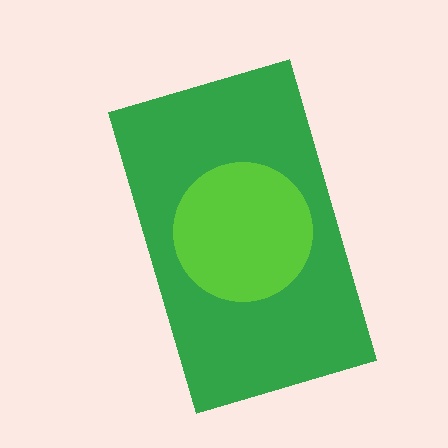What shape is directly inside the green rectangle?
The lime circle.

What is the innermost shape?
The lime circle.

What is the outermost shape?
The green rectangle.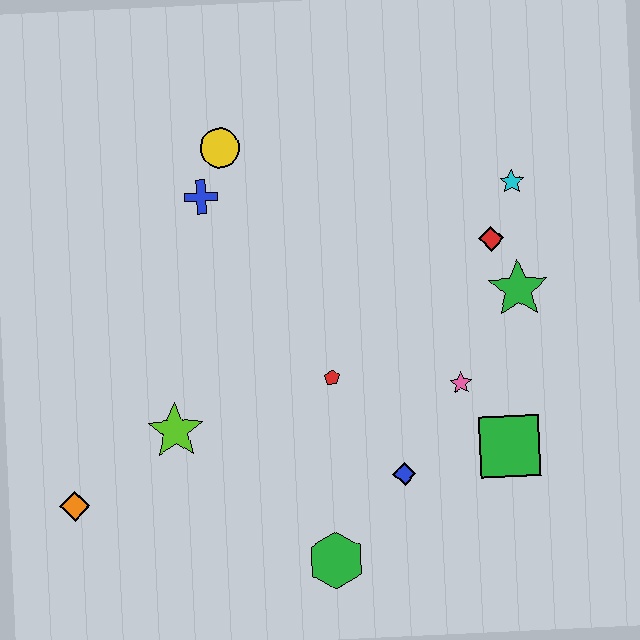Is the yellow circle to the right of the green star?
No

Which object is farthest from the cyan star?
The orange diamond is farthest from the cyan star.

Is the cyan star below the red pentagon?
No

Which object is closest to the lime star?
The orange diamond is closest to the lime star.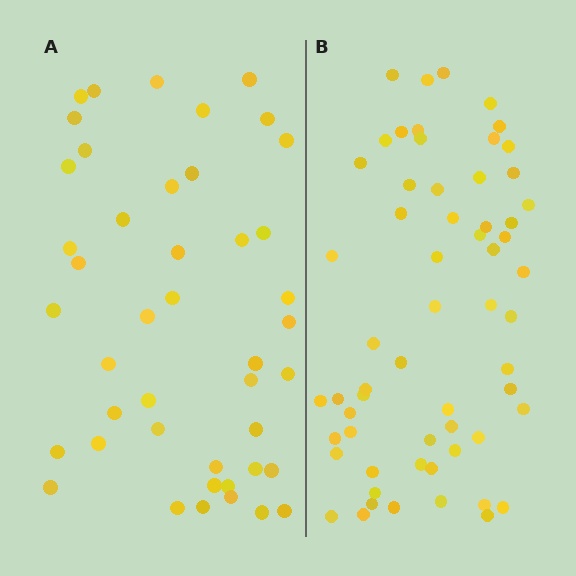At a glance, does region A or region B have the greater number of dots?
Region B (the right region) has more dots.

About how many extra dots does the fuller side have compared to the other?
Region B has approximately 15 more dots than region A.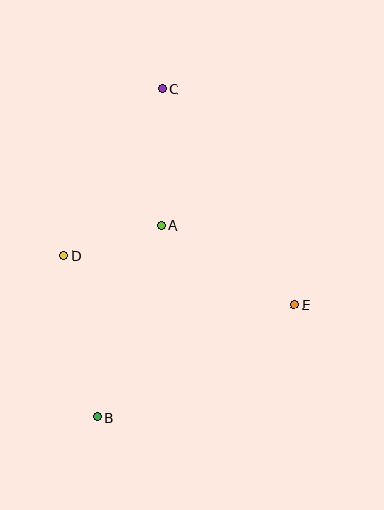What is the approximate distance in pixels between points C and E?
The distance between C and E is approximately 253 pixels.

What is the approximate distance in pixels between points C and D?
The distance between C and D is approximately 194 pixels.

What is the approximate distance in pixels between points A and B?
The distance between A and B is approximately 202 pixels.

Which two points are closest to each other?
Points A and D are closest to each other.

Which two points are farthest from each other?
Points B and C are farthest from each other.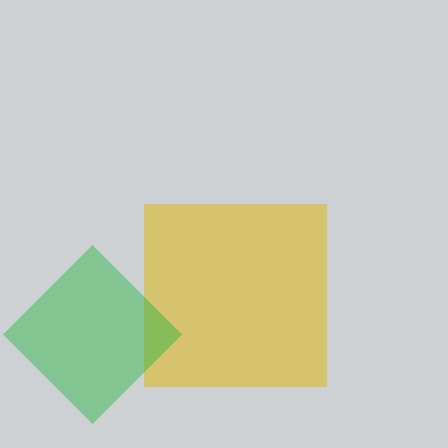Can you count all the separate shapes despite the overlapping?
Yes, there are 2 separate shapes.